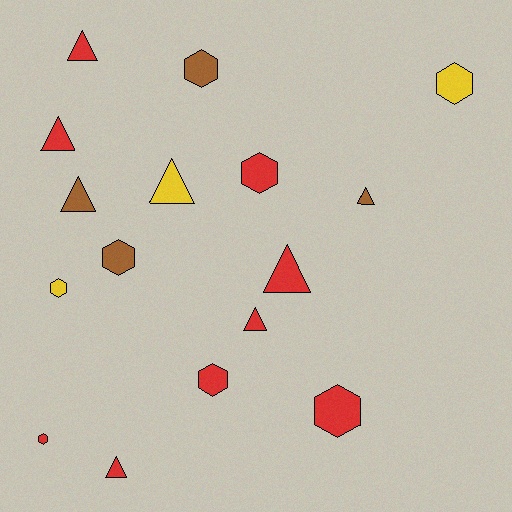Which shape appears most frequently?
Triangle, with 8 objects.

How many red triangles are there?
There are 5 red triangles.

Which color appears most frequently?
Red, with 9 objects.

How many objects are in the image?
There are 16 objects.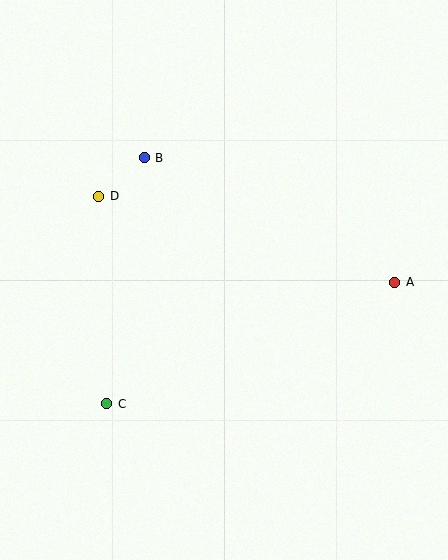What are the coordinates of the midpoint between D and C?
The midpoint between D and C is at (103, 300).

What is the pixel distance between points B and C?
The distance between B and C is 249 pixels.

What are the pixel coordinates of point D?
Point D is at (99, 196).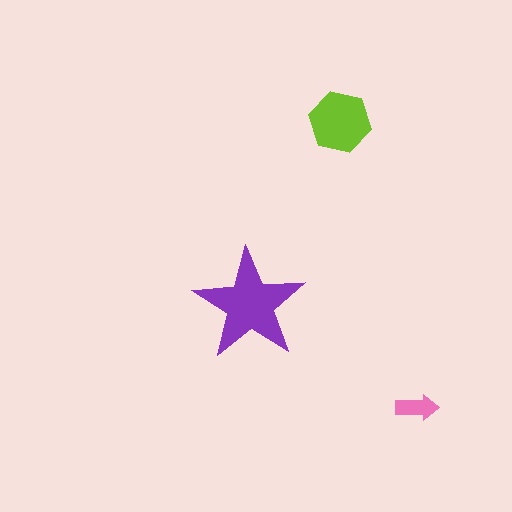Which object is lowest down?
The pink arrow is bottommost.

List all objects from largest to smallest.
The purple star, the lime hexagon, the pink arrow.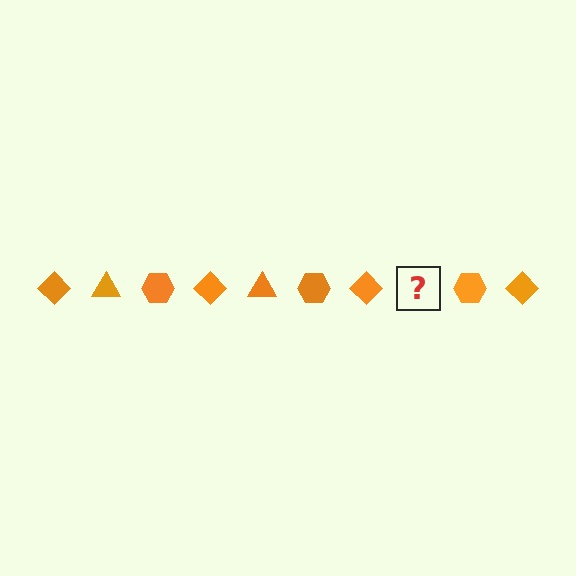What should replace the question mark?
The question mark should be replaced with an orange triangle.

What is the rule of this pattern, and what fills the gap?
The rule is that the pattern cycles through diamond, triangle, hexagon shapes in orange. The gap should be filled with an orange triangle.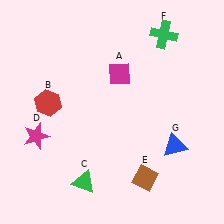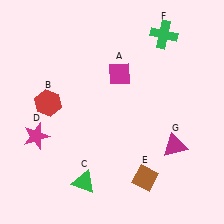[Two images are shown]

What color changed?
The triangle (G) changed from blue in Image 1 to magenta in Image 2.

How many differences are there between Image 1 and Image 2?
There is 1 difference between the two images.